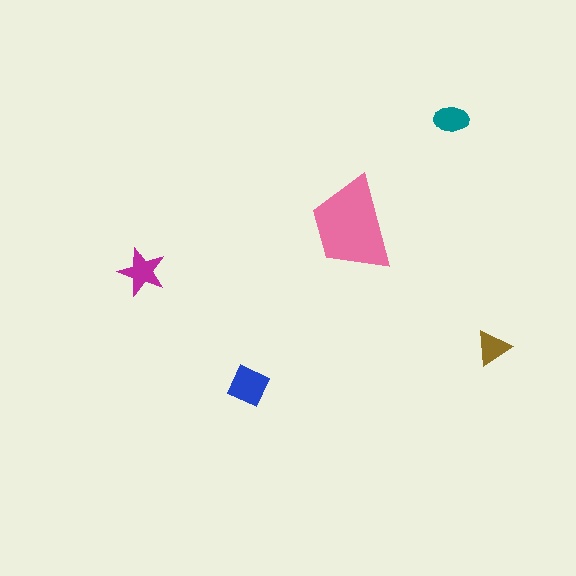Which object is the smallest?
The brown triangle.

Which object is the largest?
The pink trapezoid.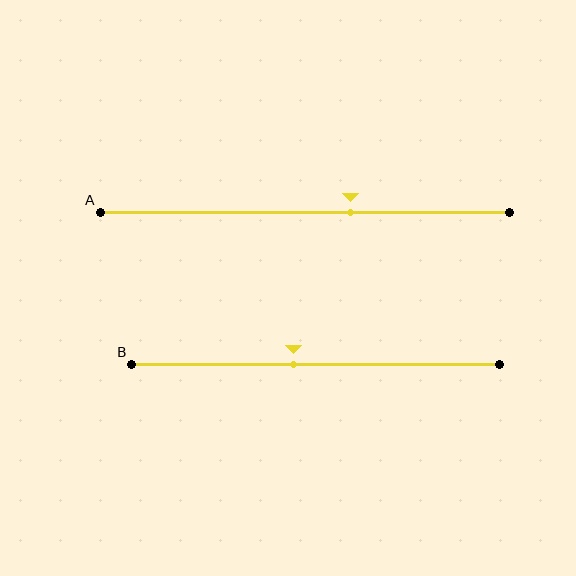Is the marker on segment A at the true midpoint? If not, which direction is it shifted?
No, the marker on segment A is shifted to the right by about 11% of the segment length.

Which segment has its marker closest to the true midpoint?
Segment B has its marker closest to the true midpoint.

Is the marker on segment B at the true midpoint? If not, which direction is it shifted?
No, the marker on segment B is shifted to the left by about 6% of the segment length.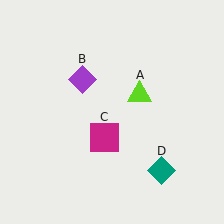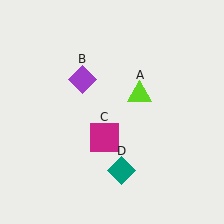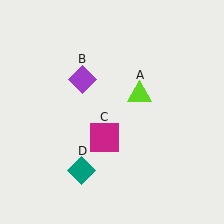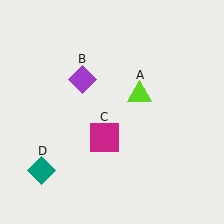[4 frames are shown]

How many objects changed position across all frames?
1 object changed position: teal diamond (object D).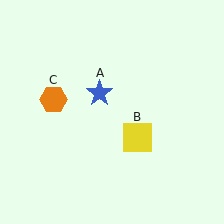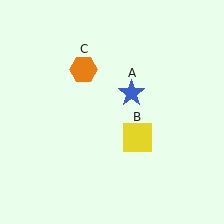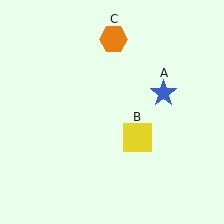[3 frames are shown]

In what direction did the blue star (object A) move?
The blue star (object A) moved right.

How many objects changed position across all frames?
2 objects changed position: blue star (object A), orange hexagon (object C).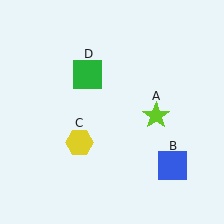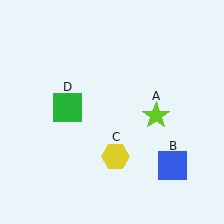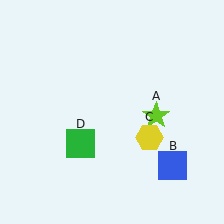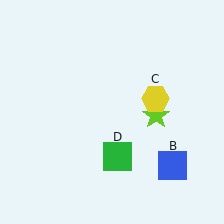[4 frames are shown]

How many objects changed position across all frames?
2 objects changed position: yellow hexagon (object C), green square (object D).